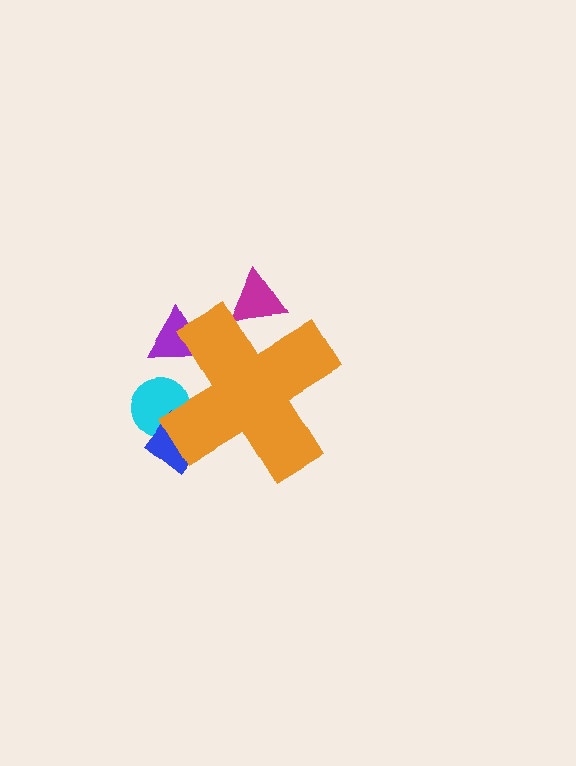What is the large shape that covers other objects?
An orange cross.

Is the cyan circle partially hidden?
Yes, the cyan circle is partially hidden behind the orange cross.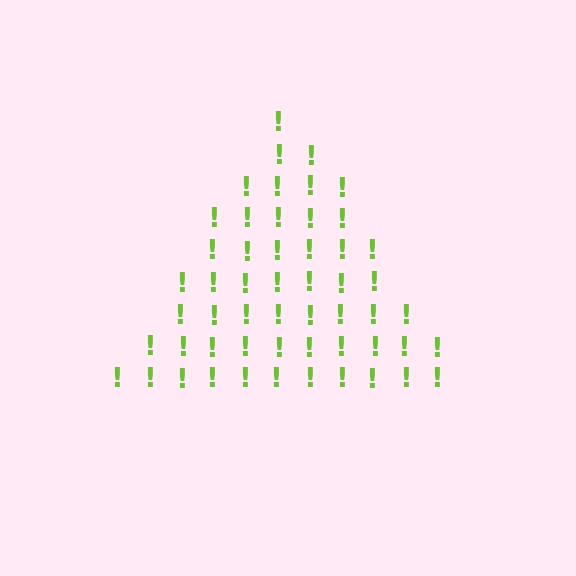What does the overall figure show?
The overall figure shows a triangle.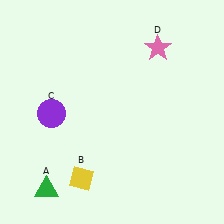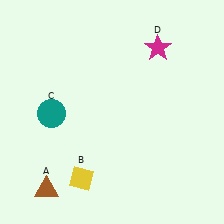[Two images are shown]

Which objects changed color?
A changed from green to brown. C changed from purple to teal. D changed from pink to magenta.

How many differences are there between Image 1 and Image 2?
There are 3 differences between the two images.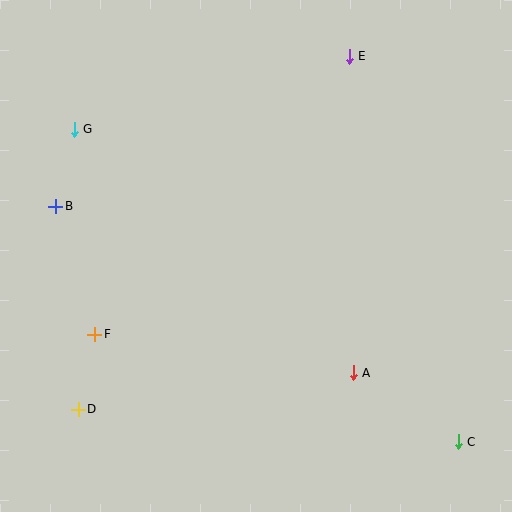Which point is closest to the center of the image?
Point A at (353, 373) is closest to the center.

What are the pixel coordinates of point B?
Point B is at (56, 206).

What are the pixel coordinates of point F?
Point F is at (95, 334).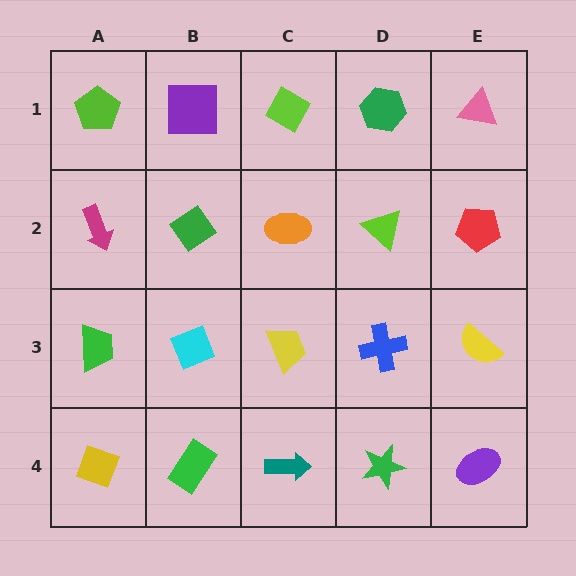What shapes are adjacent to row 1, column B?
A green diamond (row 2, column B), a lime pentagon (row 1, column A), a lime diamond (row 1, column C).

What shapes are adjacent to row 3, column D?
A lime triangle (row 2, column D), a green star (row 4, column D), a yellow trapezoid (row 3, column C), a yellow semicircle (row 3, column E).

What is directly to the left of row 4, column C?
A green rectangle.